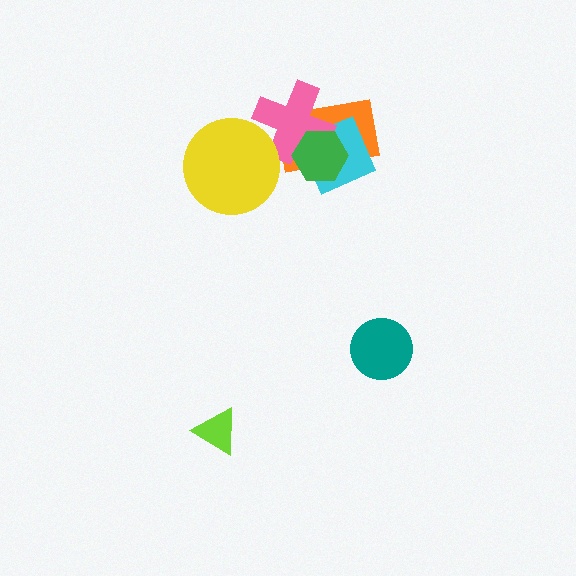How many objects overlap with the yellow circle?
1 object overlaps with the yellow circle.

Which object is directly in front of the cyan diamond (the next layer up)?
The pink cross is directly in front of the cyan diamond.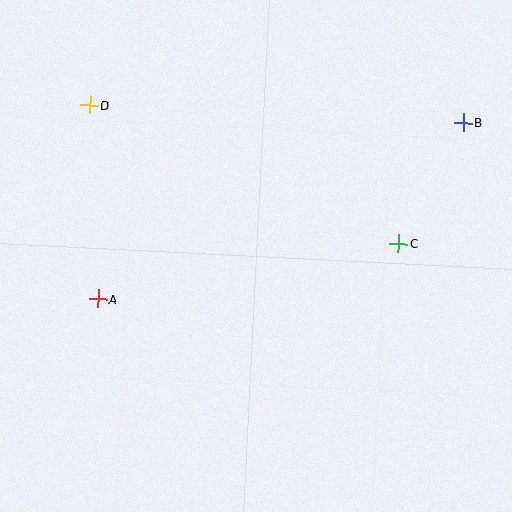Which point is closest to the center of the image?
Point C at (399, 244) is closest to the center.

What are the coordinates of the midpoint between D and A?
The midpoint between D and A is at (94, 202).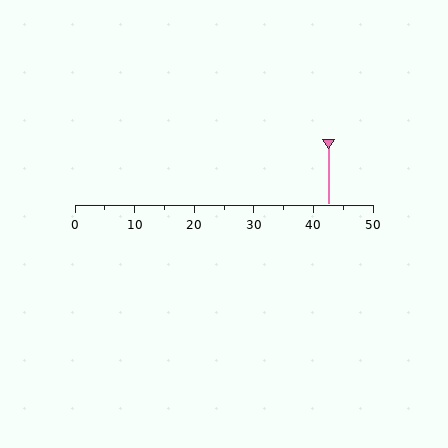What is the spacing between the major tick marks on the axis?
The major ticks are spaced 10 apart.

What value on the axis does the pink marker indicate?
The marker indicates approximately 42.5.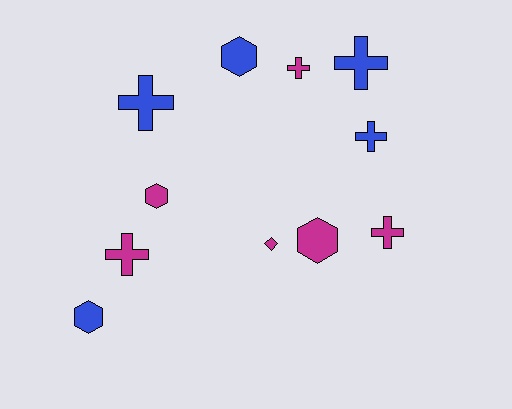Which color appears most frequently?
Magenta, with 6 objects.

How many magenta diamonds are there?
There is 1 magenta diamond.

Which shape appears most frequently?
Cross, with 6 objects.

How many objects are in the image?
There are 11 objects.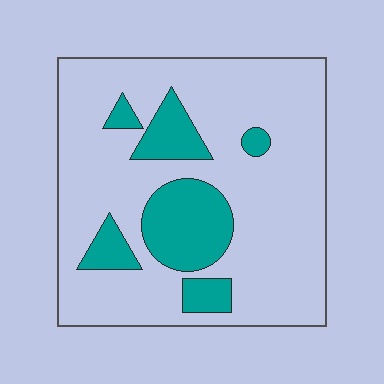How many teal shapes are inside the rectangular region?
6.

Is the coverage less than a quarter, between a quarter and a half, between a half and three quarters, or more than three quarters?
Less than a quarter.